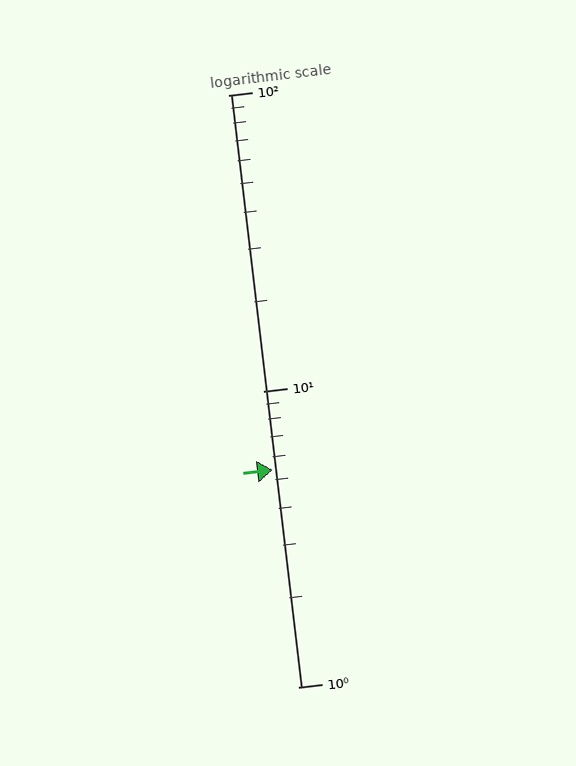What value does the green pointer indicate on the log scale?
The pointer indicates approximately 5.4.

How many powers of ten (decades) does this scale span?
The scale spans 2 decades, from 1 to 100.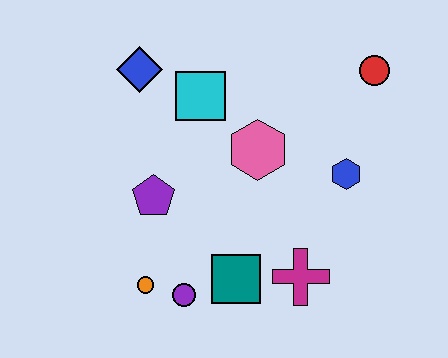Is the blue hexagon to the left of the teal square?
No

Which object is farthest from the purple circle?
The red circle is farthest from the purple circle.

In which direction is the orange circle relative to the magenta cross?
The orange circle is to the left of the magenta cross.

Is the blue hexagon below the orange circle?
No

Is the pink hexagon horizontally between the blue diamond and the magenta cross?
Yes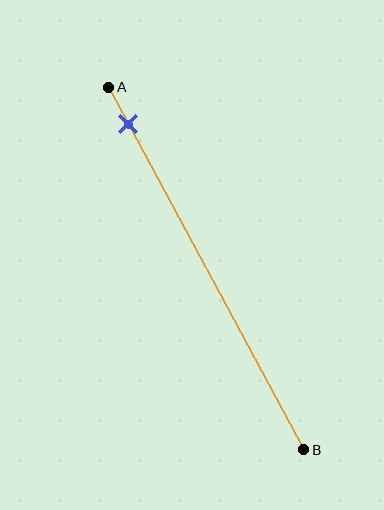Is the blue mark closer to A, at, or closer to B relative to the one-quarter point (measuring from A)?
The blue mark is closer to point A than the one-quarter point of segment AB.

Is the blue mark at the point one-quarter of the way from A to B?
No, the mark is at about 10% from A, not at the 25% one-quarter point.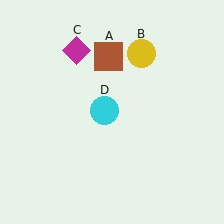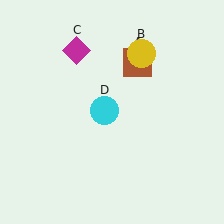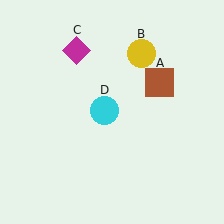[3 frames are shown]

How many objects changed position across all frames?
1 object changed position: brown square (object A).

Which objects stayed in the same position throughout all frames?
Yellow circle (object B) and magenta diamond (object C) and cyan circle (object D) remained stationary.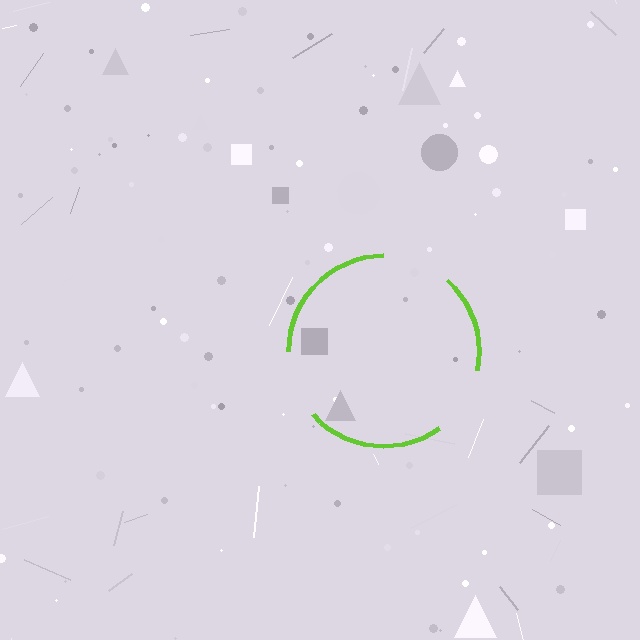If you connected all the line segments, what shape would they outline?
They would outline a circle.